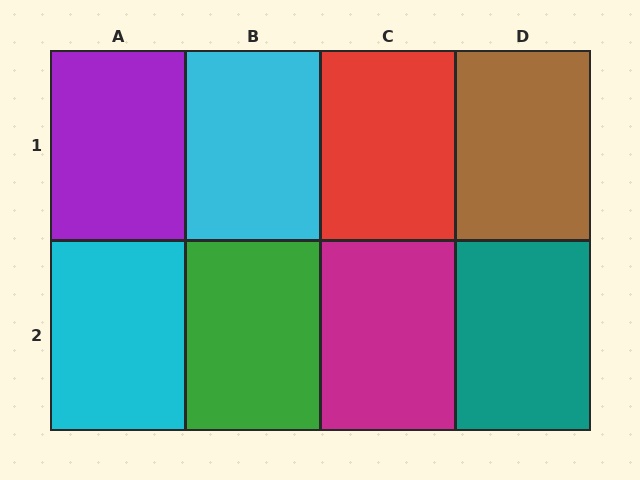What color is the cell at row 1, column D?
Brown.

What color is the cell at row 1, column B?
Cyan.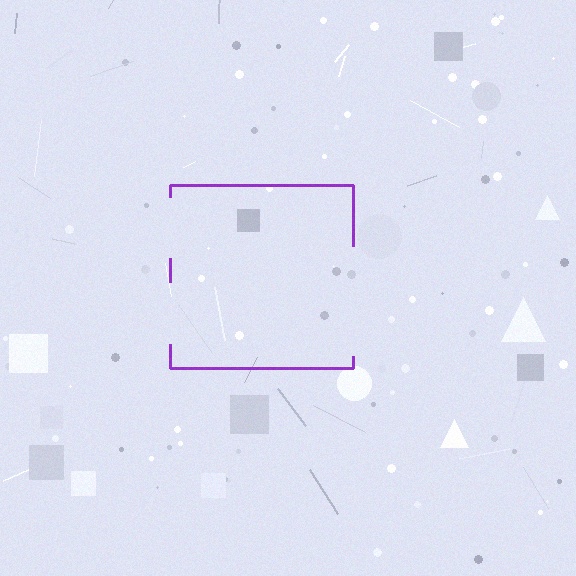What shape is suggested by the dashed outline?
The dashed outline suggests a square.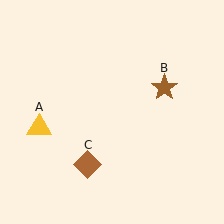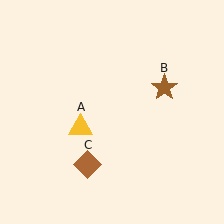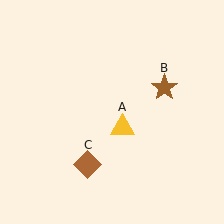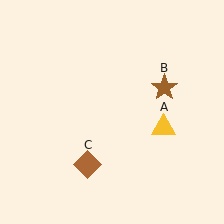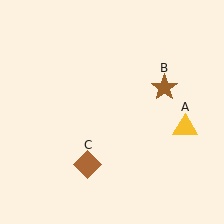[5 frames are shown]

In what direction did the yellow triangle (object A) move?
The yellow triangle (object A) moved right.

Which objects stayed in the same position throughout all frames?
Brown star (object B) and brown diamond (object C) remained stationary.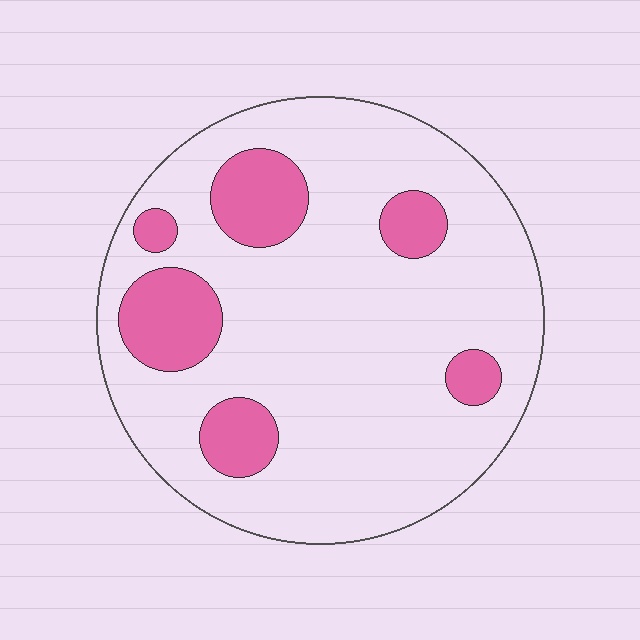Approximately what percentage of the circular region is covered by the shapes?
Approximately 20%.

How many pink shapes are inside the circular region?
6.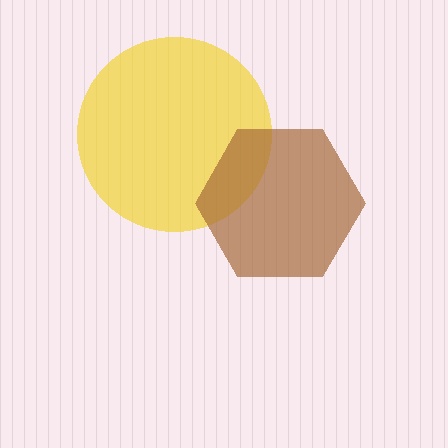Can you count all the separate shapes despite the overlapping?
Yes, there are 2 separate shapes.